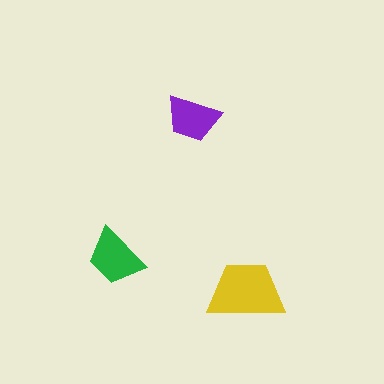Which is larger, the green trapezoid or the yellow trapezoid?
The yellow one.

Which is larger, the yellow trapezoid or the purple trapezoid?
The yellow one.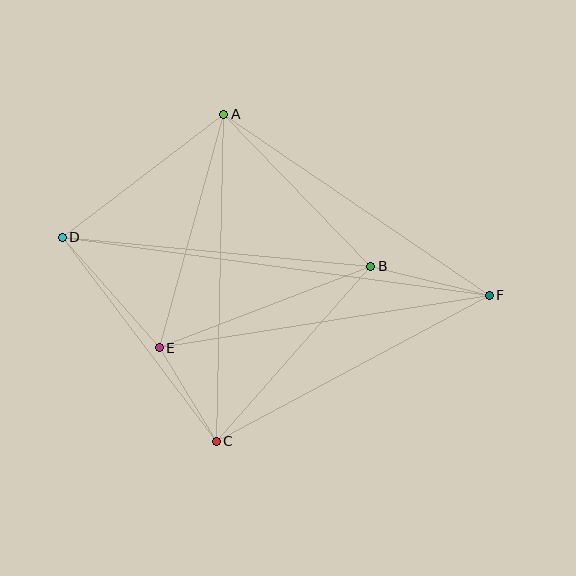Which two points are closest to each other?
Points C and E are closest to each other.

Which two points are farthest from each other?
Points D and F are farthest from each other.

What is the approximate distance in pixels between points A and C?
The distance between A and C is approximately 327 pixels.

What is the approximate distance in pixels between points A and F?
The distance between A and F is approximately 321 pixels.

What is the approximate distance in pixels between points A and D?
The distance between A and D is approximately 203 pixels.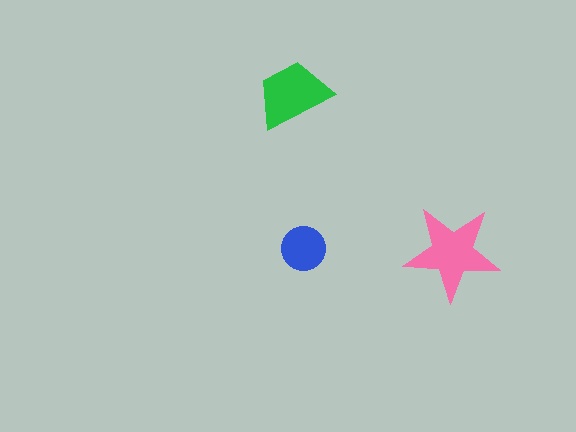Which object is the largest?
The pink star.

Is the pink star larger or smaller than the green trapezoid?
Larger.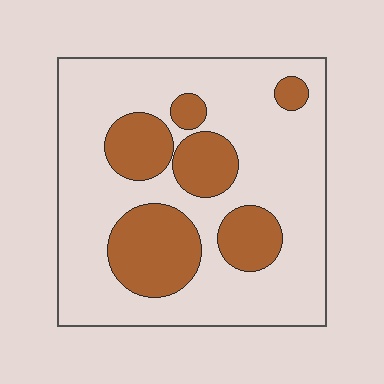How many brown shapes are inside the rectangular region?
6.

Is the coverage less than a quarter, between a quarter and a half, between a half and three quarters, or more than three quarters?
Between a quarter and a half.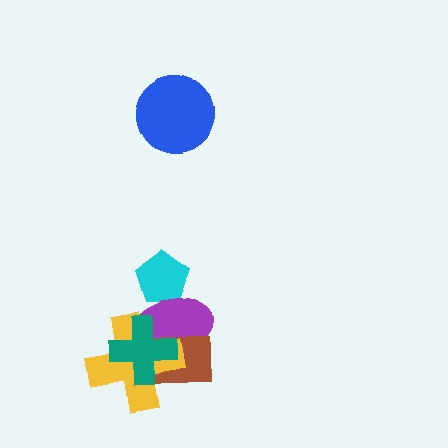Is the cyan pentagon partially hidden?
Yes, it is partially covered by another shape.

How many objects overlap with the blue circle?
0 objects overlap with the blue circle.